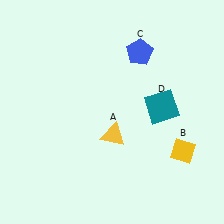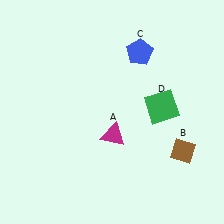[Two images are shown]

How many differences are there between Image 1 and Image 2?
There are 3 differences between the two images.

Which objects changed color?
A changed from yellow to magenta. B changed from yellow to brown. D changed from teal to green.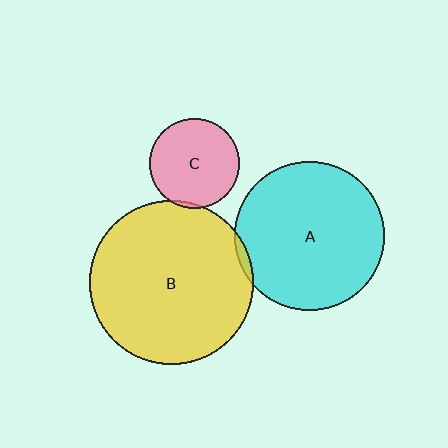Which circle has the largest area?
Circle B (yellow).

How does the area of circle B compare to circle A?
Approximately 1.2 times.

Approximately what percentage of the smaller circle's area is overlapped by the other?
Approximately 5%.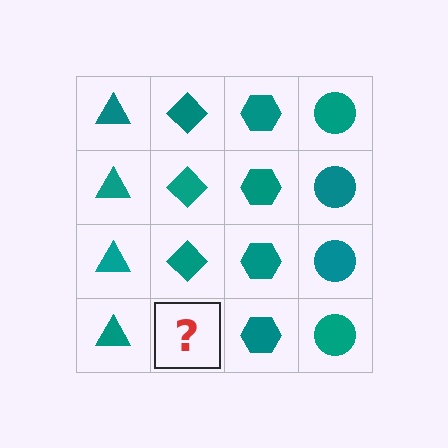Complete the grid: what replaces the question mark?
The question mark should be replaced with a teal diamond.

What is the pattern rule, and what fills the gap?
The rule is that each column has a consistent shape. The gap should be filled with a teal diamond.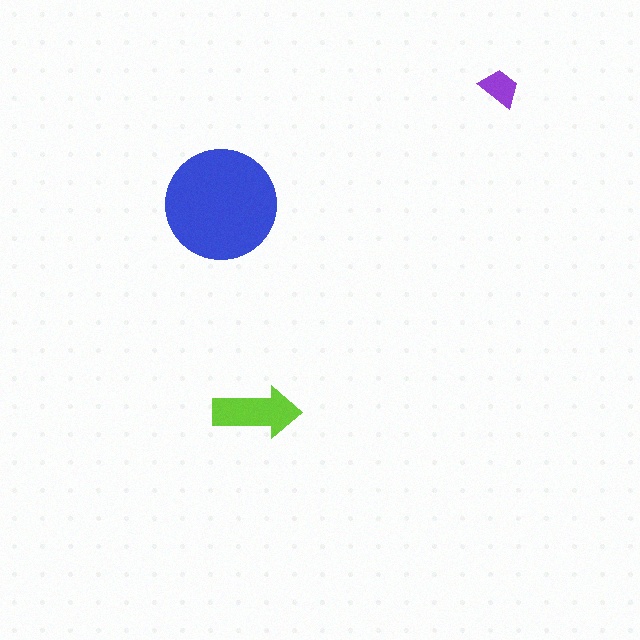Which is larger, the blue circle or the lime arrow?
The blue circle.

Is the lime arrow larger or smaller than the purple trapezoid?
Larger.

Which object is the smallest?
The purple trapezoid.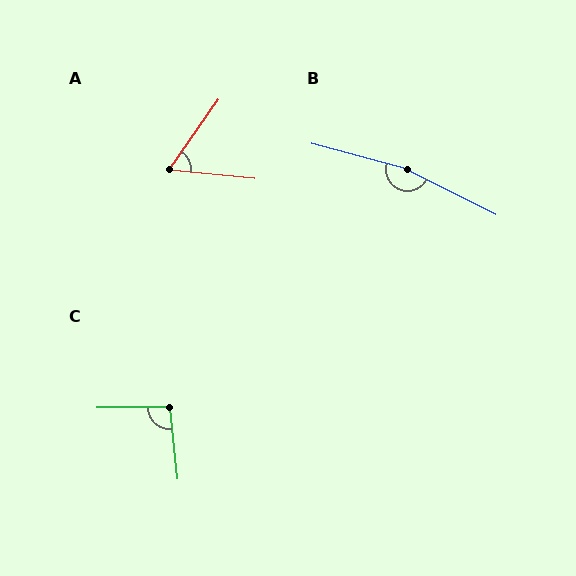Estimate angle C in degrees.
Approximately 95 degrees.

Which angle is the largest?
B, at approximately 168 degrees.